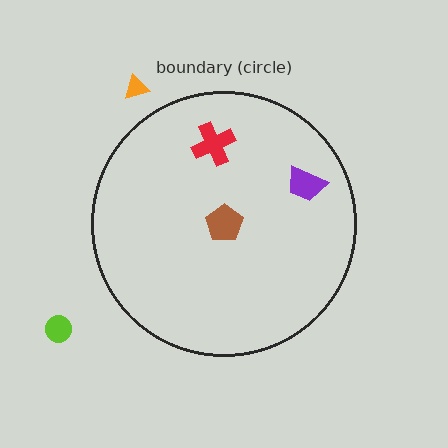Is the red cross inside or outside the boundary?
Inside.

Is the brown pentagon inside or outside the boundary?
Inside.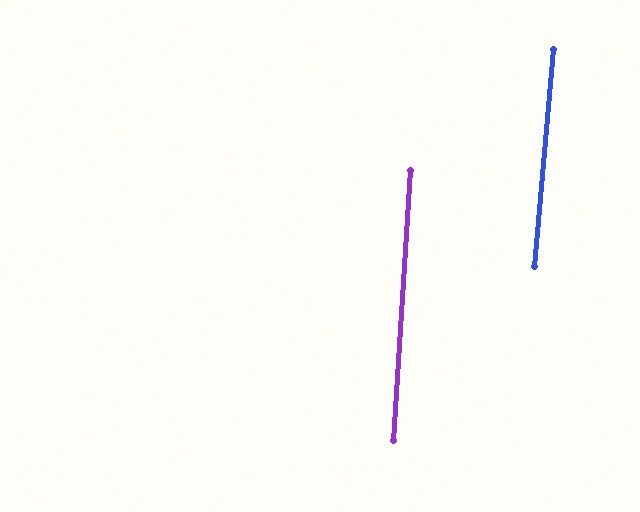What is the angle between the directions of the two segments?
Approximately 2 degrees.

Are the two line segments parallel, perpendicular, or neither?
Parallel — their directions differ by only 1.6°.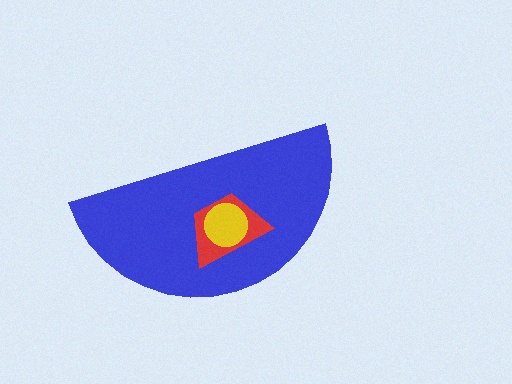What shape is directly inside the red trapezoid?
The yellow circle.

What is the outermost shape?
The blue semicircle.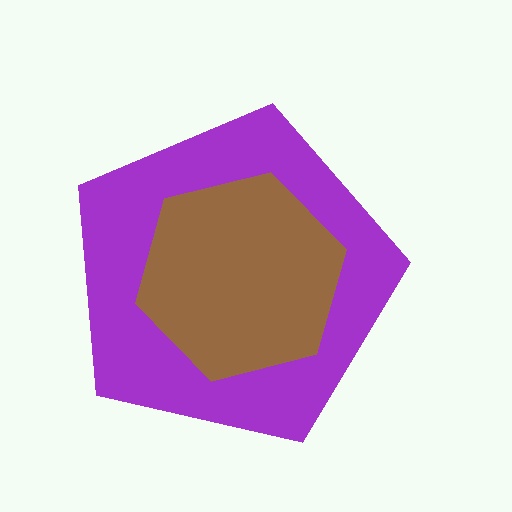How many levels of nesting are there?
2.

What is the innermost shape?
The brown hexagon.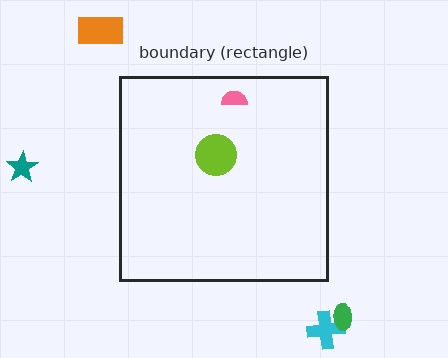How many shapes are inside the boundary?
2 inside, 4 outside.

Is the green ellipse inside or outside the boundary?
Outside.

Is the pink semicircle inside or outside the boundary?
Inside.